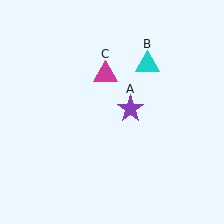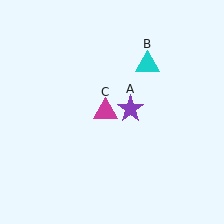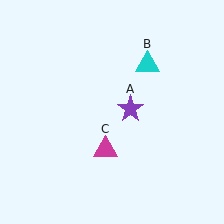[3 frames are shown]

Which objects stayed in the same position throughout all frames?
Purple star (object A) and cyan triangle (object B) remained stationary.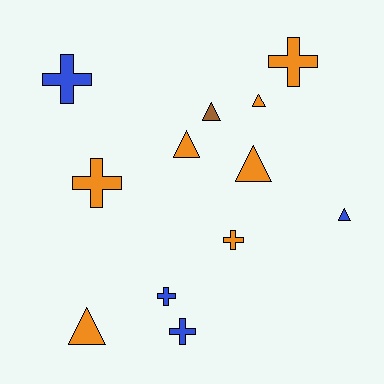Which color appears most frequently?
Orange, with 7 objects.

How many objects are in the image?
There are 12 objects.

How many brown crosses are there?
There are no brown crosses.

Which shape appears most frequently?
Triangle, with 6 objects.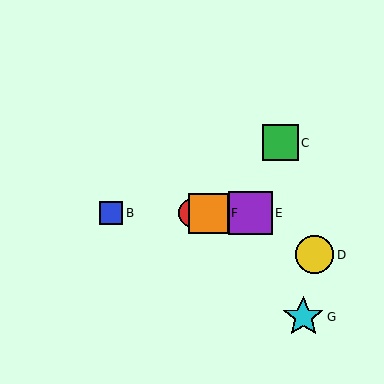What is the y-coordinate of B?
Object B is at y≈213.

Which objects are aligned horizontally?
Objects A, B, E, F are aligned horizontally.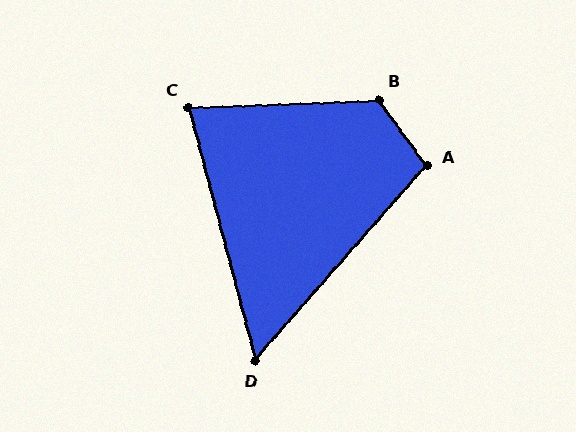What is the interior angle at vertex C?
Approximately 77 degrees (acute).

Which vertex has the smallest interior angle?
D, at approximately 56 degrees.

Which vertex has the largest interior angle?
B, at approximately 124 degrees.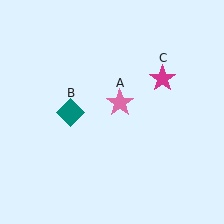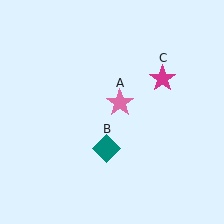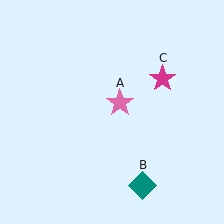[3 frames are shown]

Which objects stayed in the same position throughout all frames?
Pink star (object A) and magenta star (object C) remained stationary.